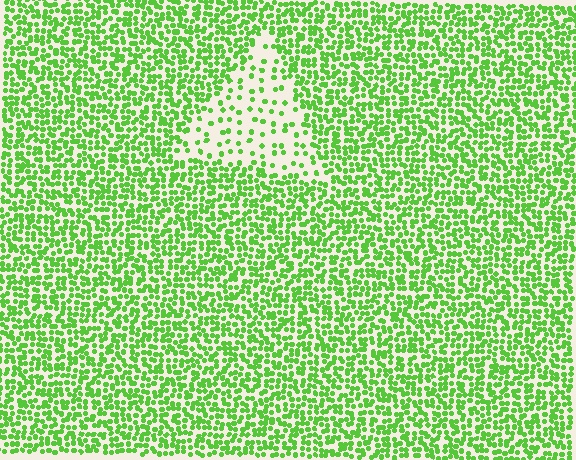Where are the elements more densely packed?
The elements are more densely packed outside the triangle boundary.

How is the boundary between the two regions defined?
The boundary is defined by a change in element density (approximately 3.0x ratio). All elements are the same color, size, and shape.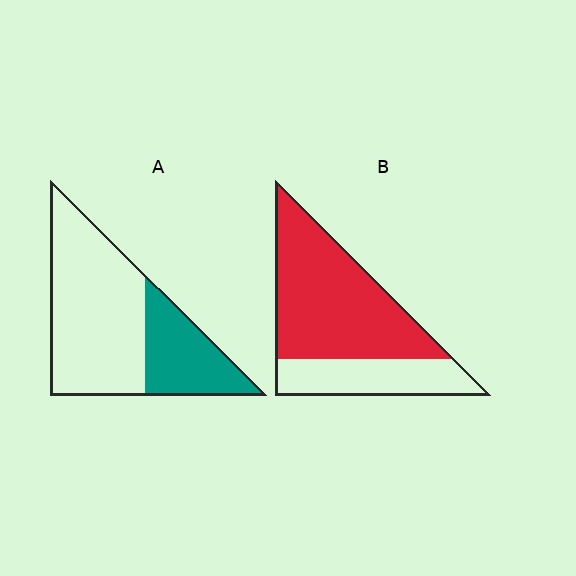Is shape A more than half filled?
No.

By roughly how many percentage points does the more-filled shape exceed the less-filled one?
By roughly 35 percentage points (B over A).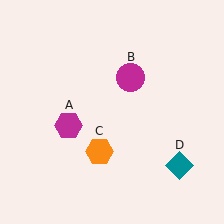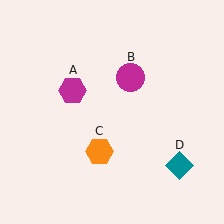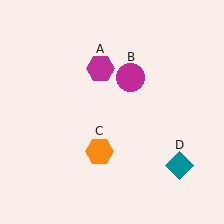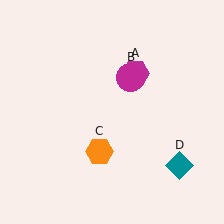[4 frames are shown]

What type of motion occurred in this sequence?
The magenta hexagon (object A) rotated clockwise around the center of the scene.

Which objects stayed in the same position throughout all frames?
Magenta circle (object B) and orange hexagon (object C) and teal diamond (object D) remained stationary.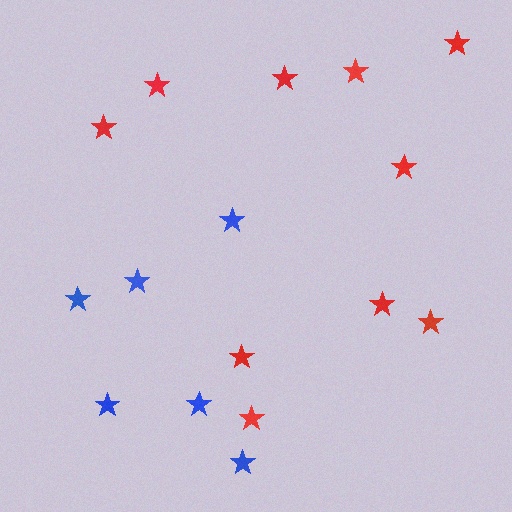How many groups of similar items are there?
There are 2 groups: one group of blue stars (6) and one group of red stars (10).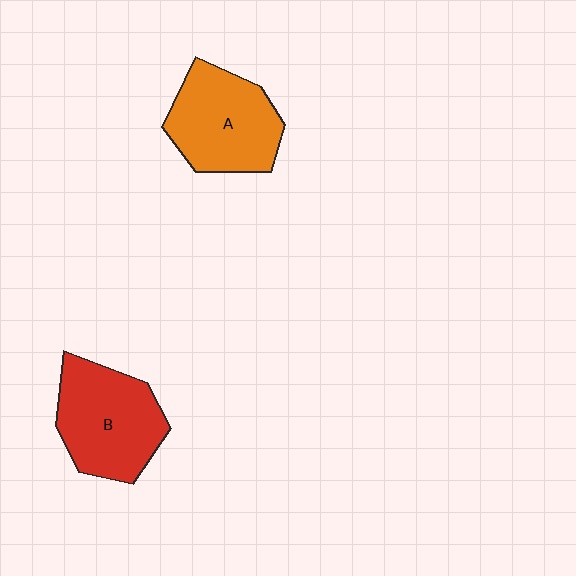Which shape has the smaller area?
Shape A (orange).